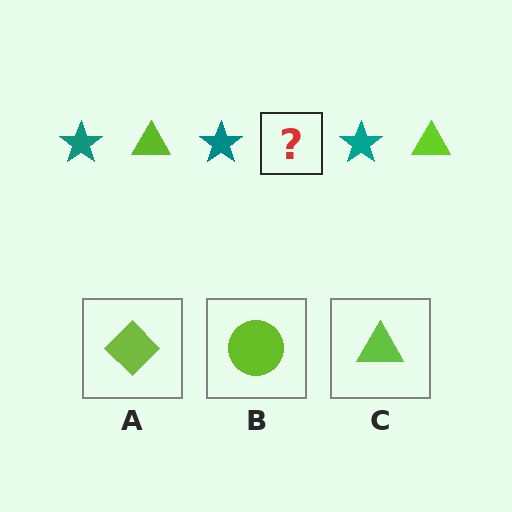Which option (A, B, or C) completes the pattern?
C.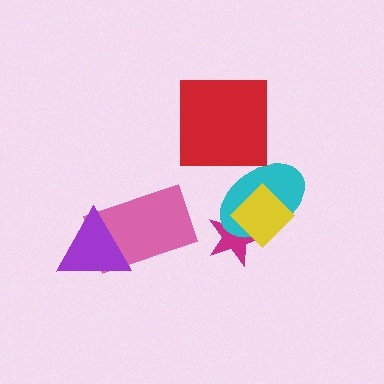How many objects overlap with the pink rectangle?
1 object overlaps with the pink rectangle.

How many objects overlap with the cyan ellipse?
2 objects overlap with the cyan ellipse.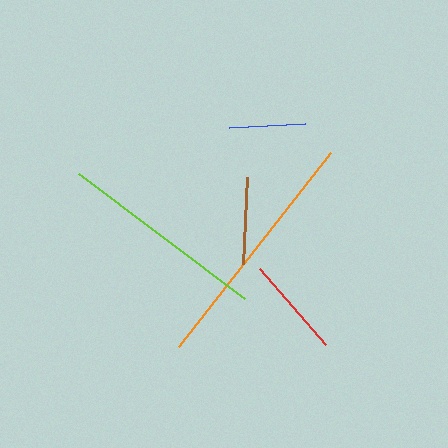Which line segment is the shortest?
The blue line is the shortest at approximately 76 pixels.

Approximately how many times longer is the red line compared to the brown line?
The red line is approximately 1.1 times the length of the brown line.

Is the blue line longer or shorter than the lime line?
The lime line is longer than the blue line.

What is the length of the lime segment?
The lime segment is approximately 208 pixels long.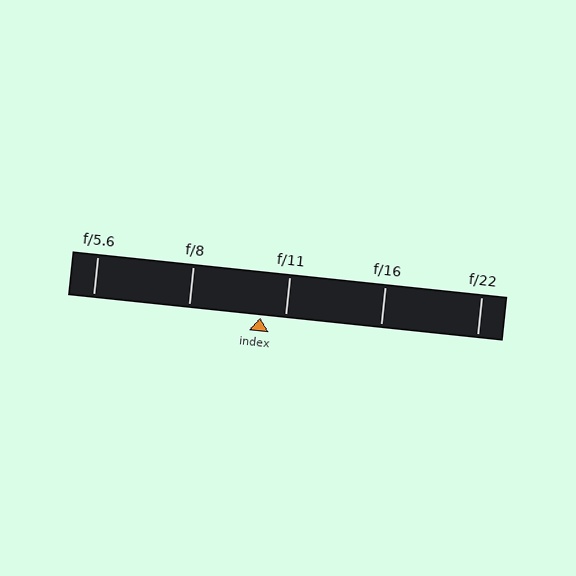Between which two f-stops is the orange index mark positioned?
The index mark is between f/8 and f/11.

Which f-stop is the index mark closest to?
The index mark is closest to f/11.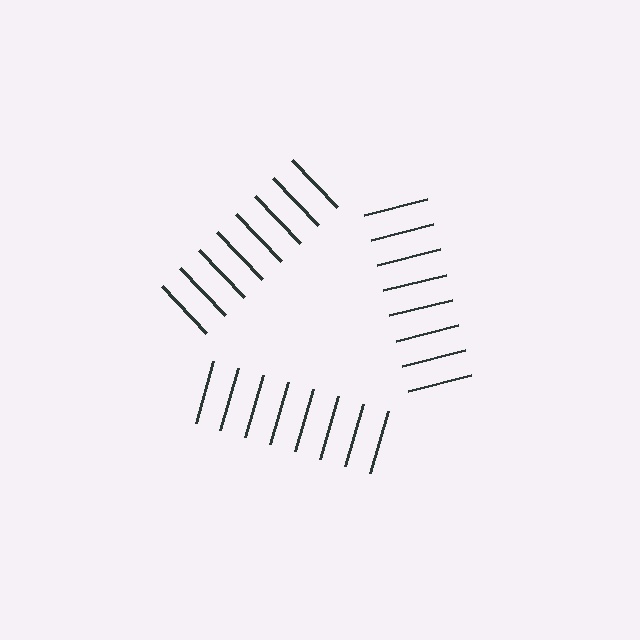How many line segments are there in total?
24 — 8 along each of the 3 edges.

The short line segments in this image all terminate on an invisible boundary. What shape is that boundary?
An illusory triangle — the line segments terminate on its edges but no continuous stroke is drawn.